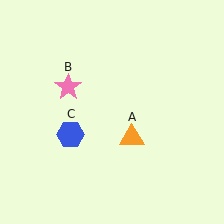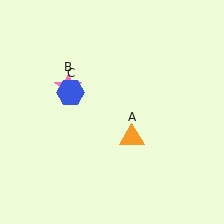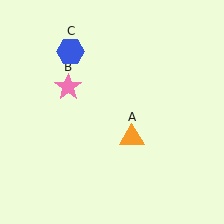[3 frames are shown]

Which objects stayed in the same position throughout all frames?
Orange triangle (object A) and pink star (object B) remained stationary.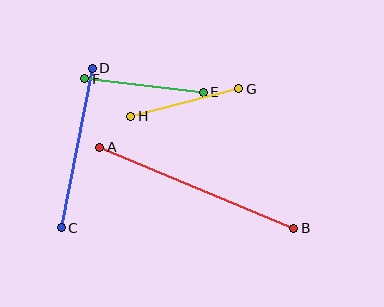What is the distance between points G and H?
The distance is approximately 112 pixels.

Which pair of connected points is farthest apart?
Points A and B are farthest apart.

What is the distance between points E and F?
The distance is approximately 119 pixels.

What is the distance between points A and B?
The distance is approximately 210 pixels.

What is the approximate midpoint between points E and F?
The midpoint is at approximately (144, 85) pixels.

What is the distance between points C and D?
The distance is approximately 163 pixels.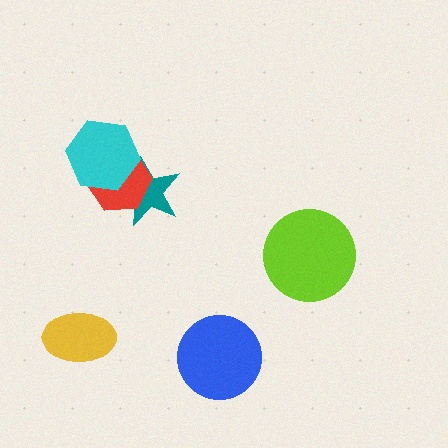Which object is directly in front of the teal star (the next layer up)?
The red hexagon is directly in front of the teal star.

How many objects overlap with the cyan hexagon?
2 objects overlap with the cyan hexagon.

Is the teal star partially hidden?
Yes, it is partially covered by another shape.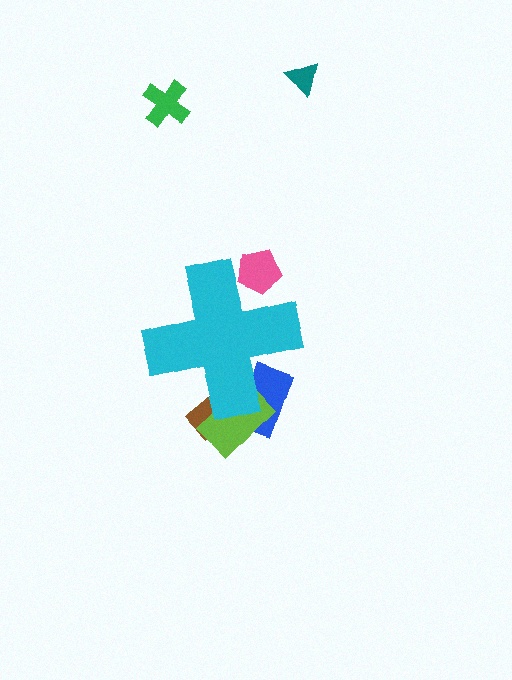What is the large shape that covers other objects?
A cyan cross.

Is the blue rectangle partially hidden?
Yes, the blue rectangle is partially hidden behind the cyan cross.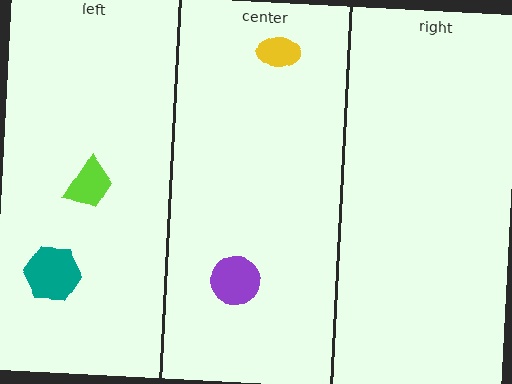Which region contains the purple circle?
The center region.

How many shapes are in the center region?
2.